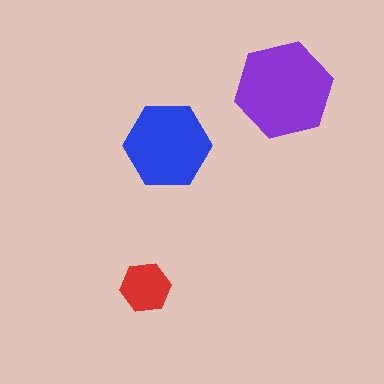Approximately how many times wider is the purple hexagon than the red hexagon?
About 2 times wider.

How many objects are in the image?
There are 3 objects in the image.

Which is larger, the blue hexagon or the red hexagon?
The blue one.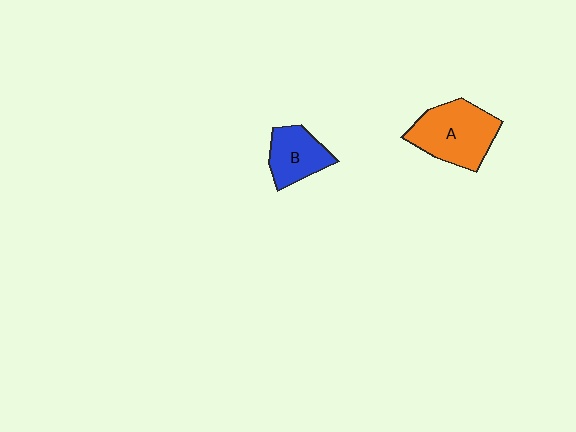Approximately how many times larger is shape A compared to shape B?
Approximately 1.6 times.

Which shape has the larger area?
Shape A (orange).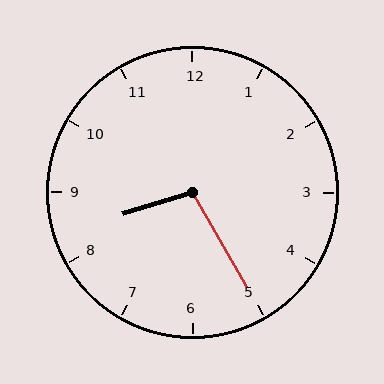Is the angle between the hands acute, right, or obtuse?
It is obtuse.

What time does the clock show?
8:25.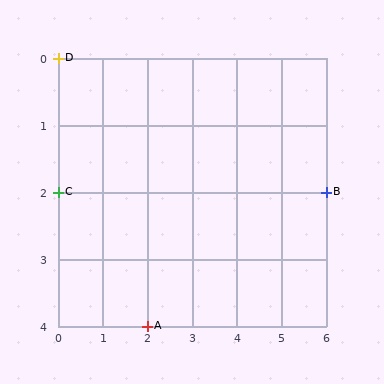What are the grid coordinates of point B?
Point B is at grid coordinates (6, 2).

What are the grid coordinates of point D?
Point D is at grid coordinates (0, 0).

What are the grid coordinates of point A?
Point A is at grid coordinates (2, 4).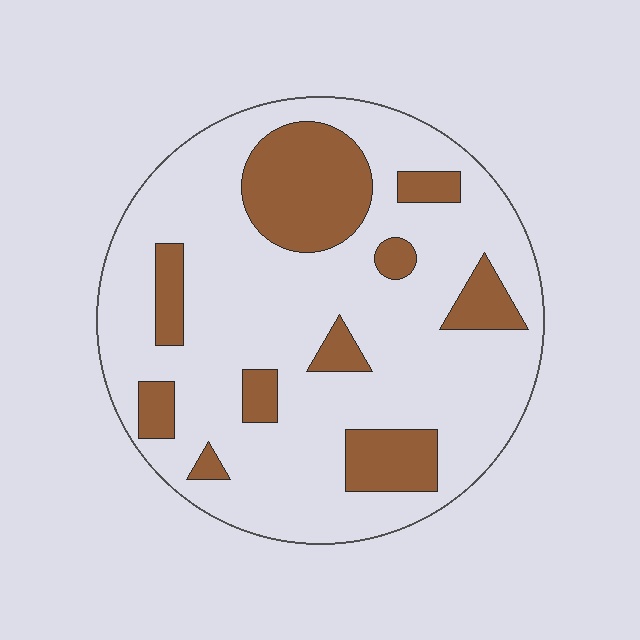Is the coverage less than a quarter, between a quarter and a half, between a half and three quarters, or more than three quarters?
Less than a quarter.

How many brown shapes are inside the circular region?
10.